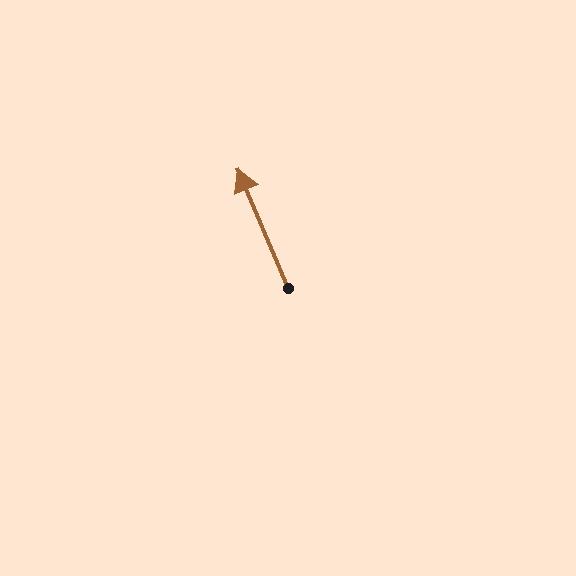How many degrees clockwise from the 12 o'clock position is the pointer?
Approximately 337 degrees.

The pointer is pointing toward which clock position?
Roughly 11 o'clock.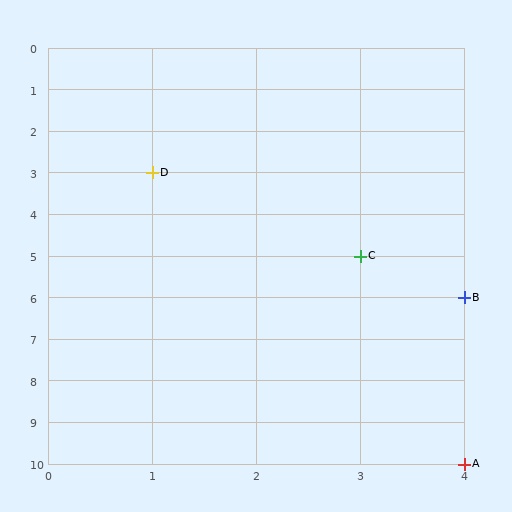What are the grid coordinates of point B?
Point B is at grid coordinates (4, 6).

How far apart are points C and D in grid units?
Points C and D are 2 columns and 2 rows apart (about 2.8 grid units diagonally).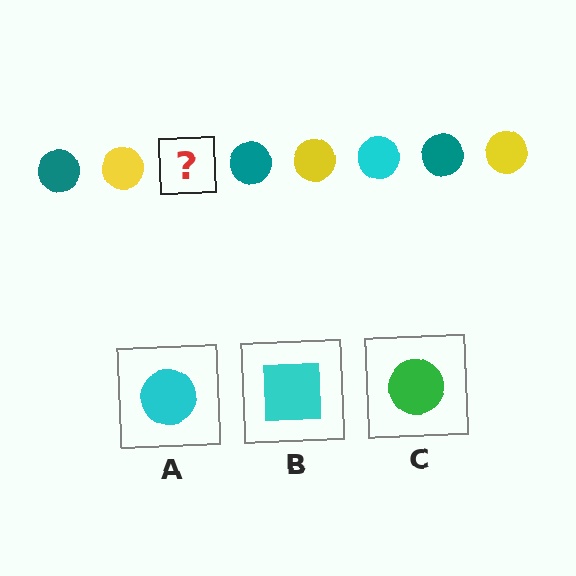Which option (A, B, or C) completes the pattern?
A.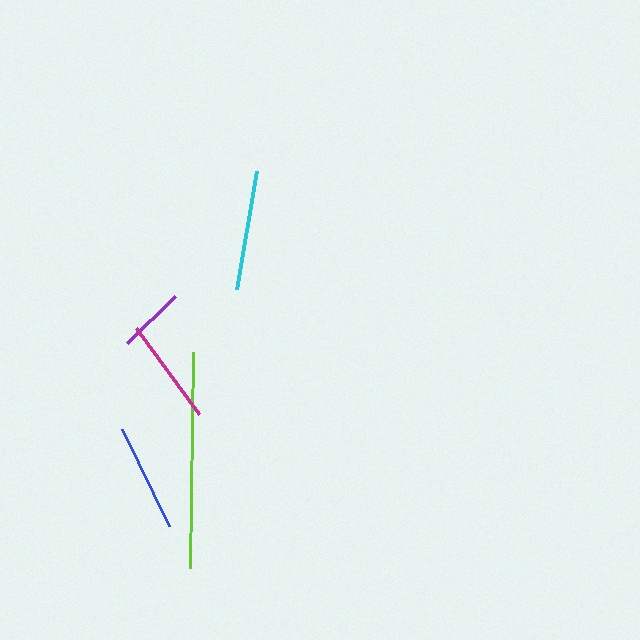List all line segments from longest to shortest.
From longest to shortest: lime, cyan, blue, magenta, purple.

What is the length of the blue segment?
The blue segment is approximately 108 pixels long.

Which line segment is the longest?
The lime line is the longest at approximately 216 pixels.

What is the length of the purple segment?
The purple segment is approximately 67 pixels long.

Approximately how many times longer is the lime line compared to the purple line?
The lime line is approximately 3.2 times the length of the purple line.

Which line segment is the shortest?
The purple line is the shortest at approximately 67 pixels.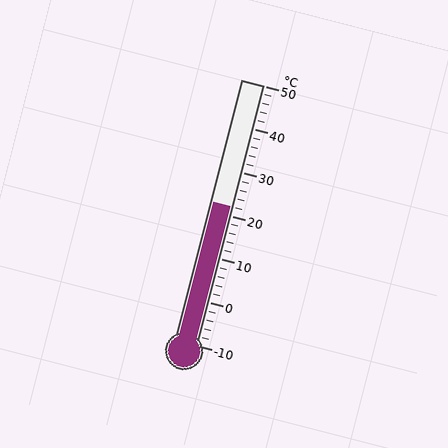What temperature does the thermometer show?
The thermometer shows approximately 22°C.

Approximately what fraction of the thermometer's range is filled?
The thermometer is filled to approximately 55% of its range.